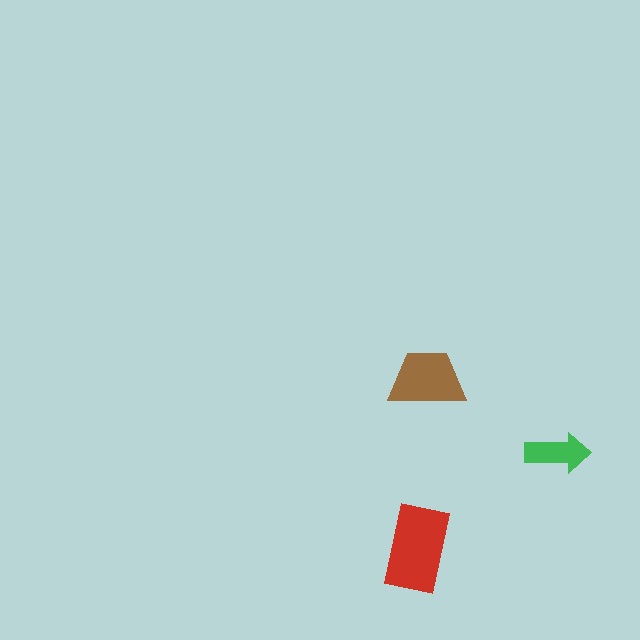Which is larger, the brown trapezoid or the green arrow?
The brown trapezoid.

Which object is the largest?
The red rectangle.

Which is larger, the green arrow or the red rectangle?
The red rectangle.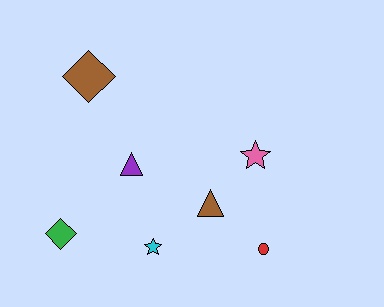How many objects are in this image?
There are 7 objects.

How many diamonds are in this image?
There are 2 diamonds.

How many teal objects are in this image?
There are no teal objects.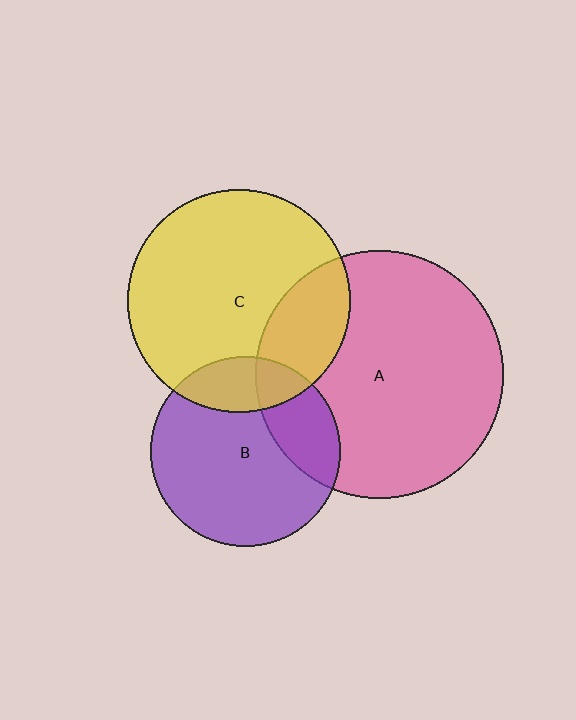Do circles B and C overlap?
Yes.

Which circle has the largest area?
Circle A (pink).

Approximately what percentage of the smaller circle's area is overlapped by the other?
Approximately 20%.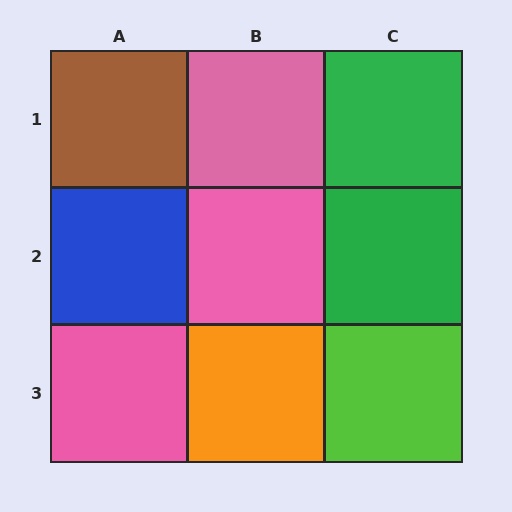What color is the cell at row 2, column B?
Pink.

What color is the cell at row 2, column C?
Green.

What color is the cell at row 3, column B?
Orange.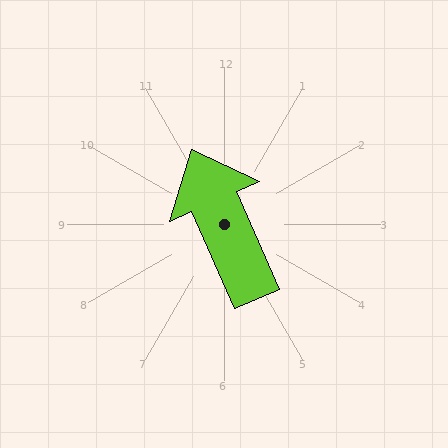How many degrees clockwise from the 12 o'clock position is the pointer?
Approximately 336 degrees.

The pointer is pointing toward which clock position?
Roughly 11 o'clock.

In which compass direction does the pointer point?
Northwest.